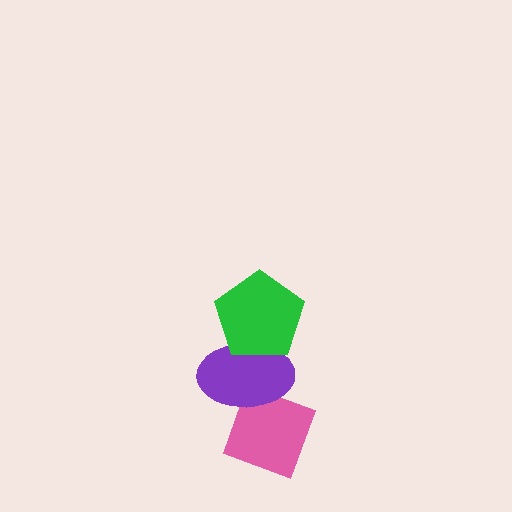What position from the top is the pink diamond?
The pink diamond is 3rd from the top.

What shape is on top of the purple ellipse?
The green pentagon is on top of the purple ellipse.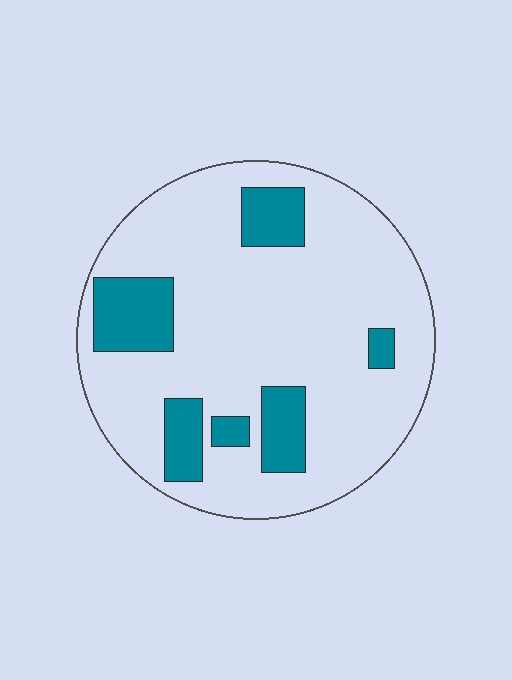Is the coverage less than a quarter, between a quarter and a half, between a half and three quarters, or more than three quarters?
Less than a quarter.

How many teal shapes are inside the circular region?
6.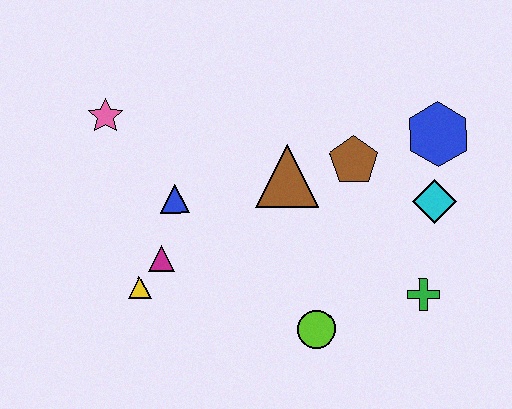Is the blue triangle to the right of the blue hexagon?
No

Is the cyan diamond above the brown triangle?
No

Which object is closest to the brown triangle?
The brown pentagon is closest to the brown triangle.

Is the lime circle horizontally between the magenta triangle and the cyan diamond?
Yes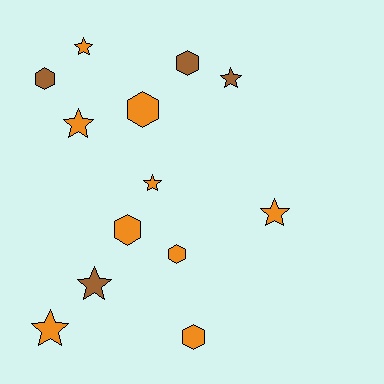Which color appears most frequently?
Orange, with 9 objects.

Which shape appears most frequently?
Star, with 7 objects.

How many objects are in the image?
There are 13 objects.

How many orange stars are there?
There are 5 orange stars.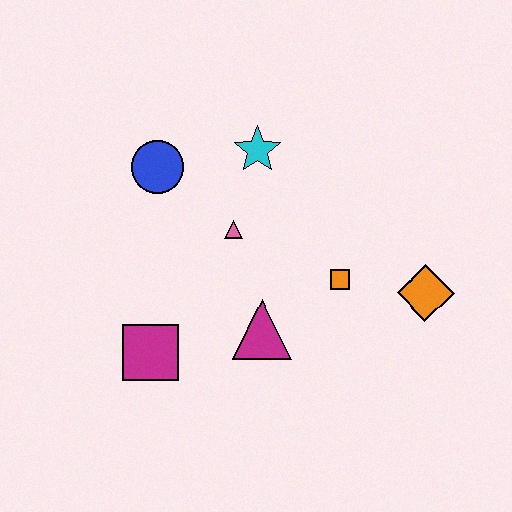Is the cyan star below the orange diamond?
No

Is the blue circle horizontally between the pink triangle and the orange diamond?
No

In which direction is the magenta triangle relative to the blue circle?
The magenta triangle is below the blue circle.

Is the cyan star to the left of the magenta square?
No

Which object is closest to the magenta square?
The magenta triangle is closest to the magenta square.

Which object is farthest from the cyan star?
The magenta square is farthest from the cyan star.